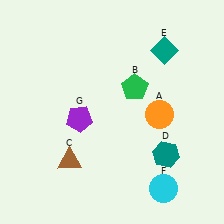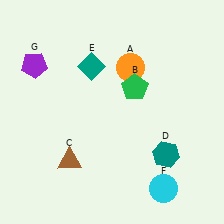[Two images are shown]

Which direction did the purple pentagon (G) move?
The purple pentagon (G) moved up.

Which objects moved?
The objects that moved are: the orange circle (A), the teal diamond (E), the purple pentagon (G).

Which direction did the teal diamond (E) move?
The teal diamond (E) moved left.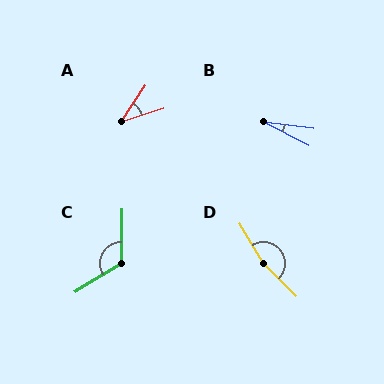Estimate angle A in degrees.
Approximately 39 degrees.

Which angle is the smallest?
B, at approximately 21 degrees.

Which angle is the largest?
D, at approximately 167 degrees.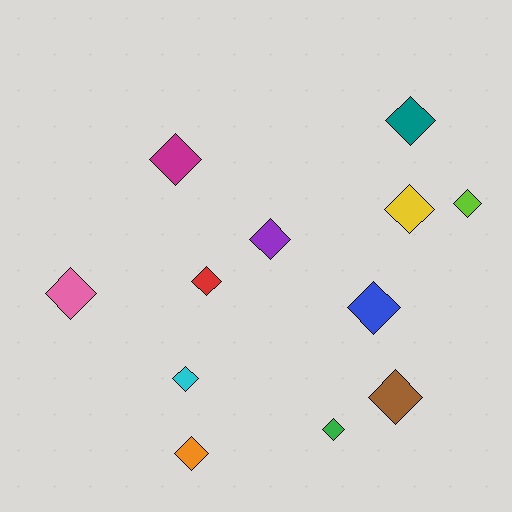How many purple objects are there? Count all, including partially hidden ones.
There is 1 purple object.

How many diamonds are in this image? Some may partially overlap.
There are 12 diamonds.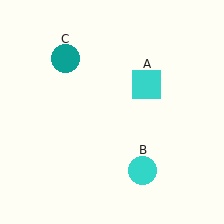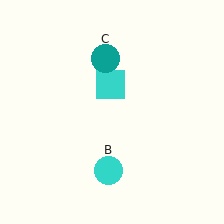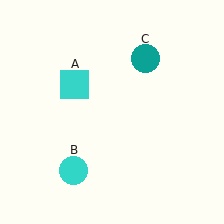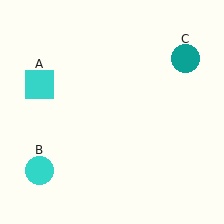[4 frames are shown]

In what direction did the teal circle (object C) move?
The teal circle (object C) moved right.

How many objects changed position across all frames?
3 objects changed position: cyan square (object A), cyan circle (object B), teal circle (object C).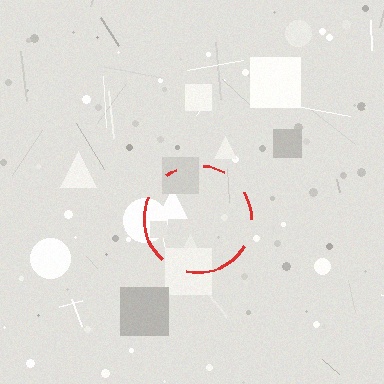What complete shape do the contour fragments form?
The contour fragments form a circle.